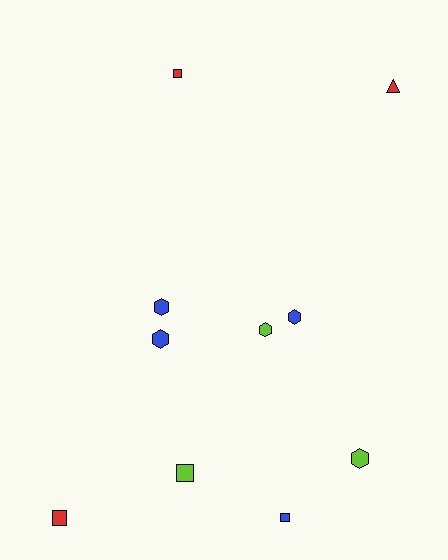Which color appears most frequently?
Blue, with 4 objects.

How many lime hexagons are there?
There are 2 lime hexagons.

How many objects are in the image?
There are 10 objects.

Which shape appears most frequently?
Hexagon, with 5 objects.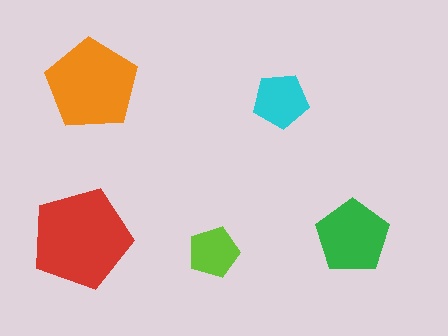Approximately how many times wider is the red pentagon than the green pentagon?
About 1.5 times wider.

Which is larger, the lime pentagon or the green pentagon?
The green one.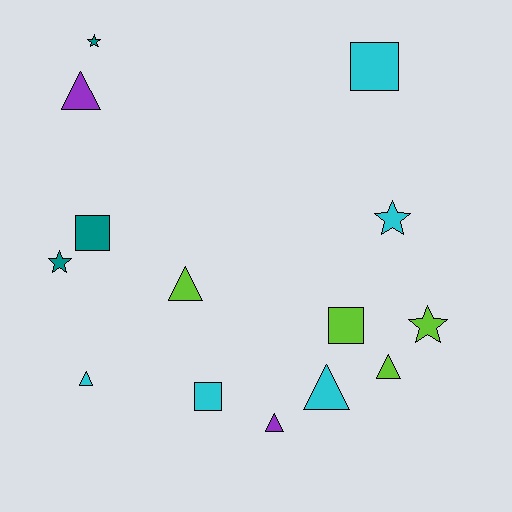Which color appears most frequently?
Cyan, with 5 objects.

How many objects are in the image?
There are 14 objects.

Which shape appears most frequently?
Triangle, with 6 objects.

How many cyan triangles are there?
There are 2 cyan triangles.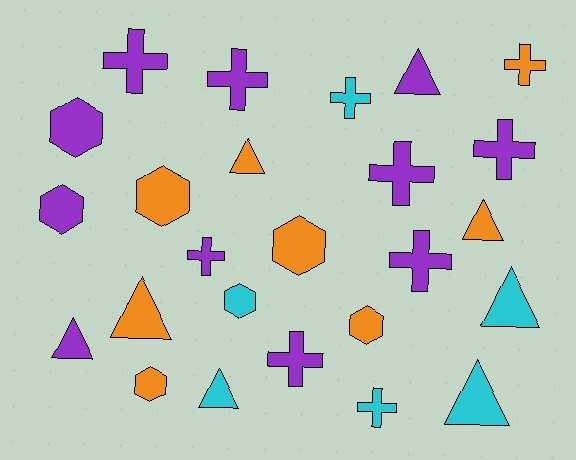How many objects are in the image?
There are 25 objects.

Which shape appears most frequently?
Cross, with 10 objects.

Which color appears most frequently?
Purple, with 11 objects.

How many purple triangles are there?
There are 2 purple triangles.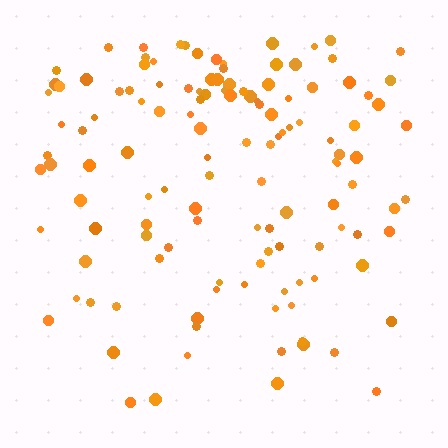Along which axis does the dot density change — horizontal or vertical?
Vertical.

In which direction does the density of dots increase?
From bottom to top, with the top side densest.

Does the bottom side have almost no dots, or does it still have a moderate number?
Still a moderate number, just noticeably fewer than the top.